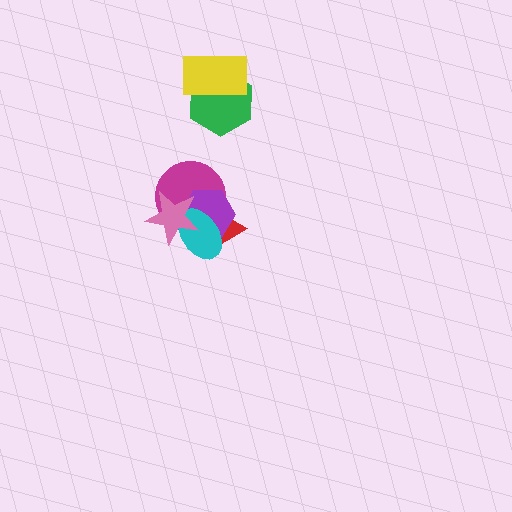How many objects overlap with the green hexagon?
1 object overlaps with the green hexagon.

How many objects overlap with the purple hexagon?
4 objects overlap with the purple hexagon.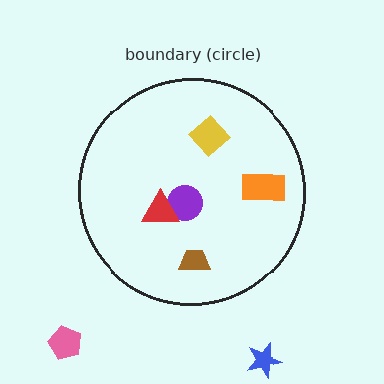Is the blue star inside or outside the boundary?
Outside.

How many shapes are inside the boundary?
5 inside, 2 outside.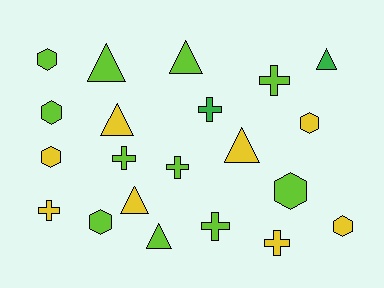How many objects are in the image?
There are 21 objects.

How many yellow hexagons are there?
There are 3 yellow hexagons.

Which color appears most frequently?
Lime, with 11 objects.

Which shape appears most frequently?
Cross, with 7 objects.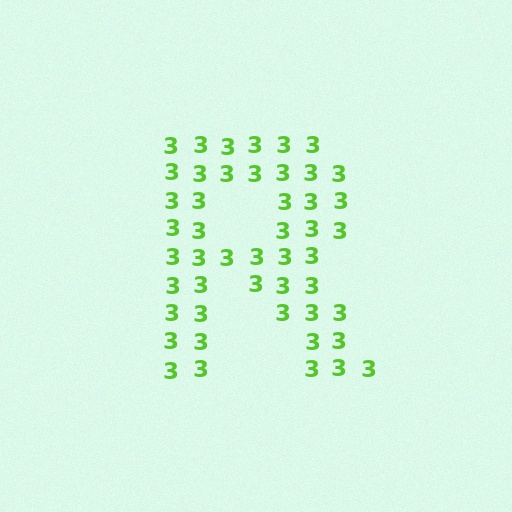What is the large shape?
The large shape is the letter R.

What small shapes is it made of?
It is made of small digit 3's.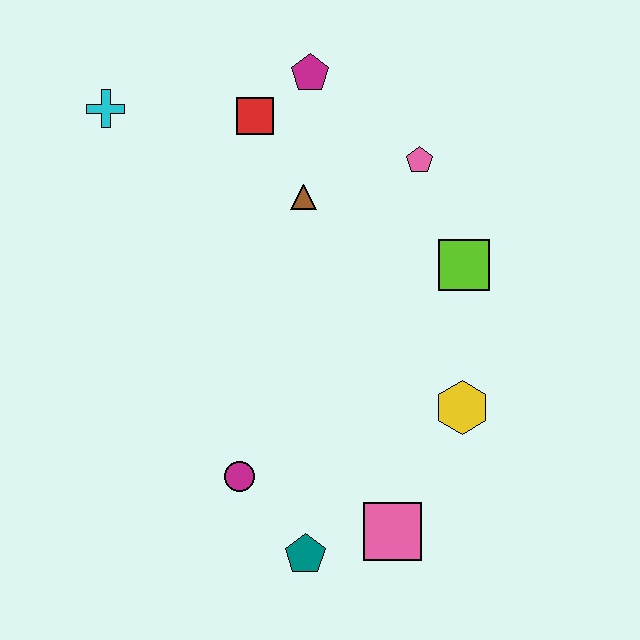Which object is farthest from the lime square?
The cyan cross is farthest from the lime square.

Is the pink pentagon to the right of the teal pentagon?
Yes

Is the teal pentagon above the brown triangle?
No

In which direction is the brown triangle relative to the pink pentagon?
The brown triangle is to the left of the pink pentagon.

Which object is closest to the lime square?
The pink pentagon is closest to the lime square.